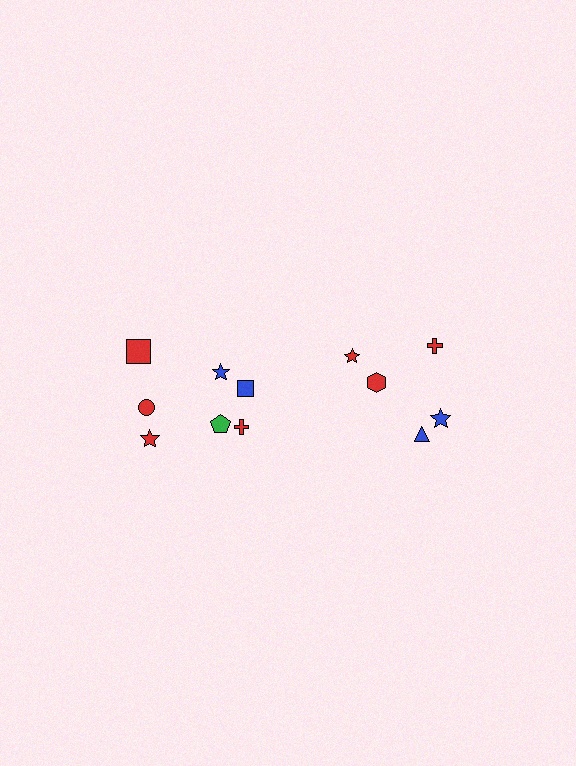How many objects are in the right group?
There are 5 objects.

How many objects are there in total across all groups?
There are 12 objects.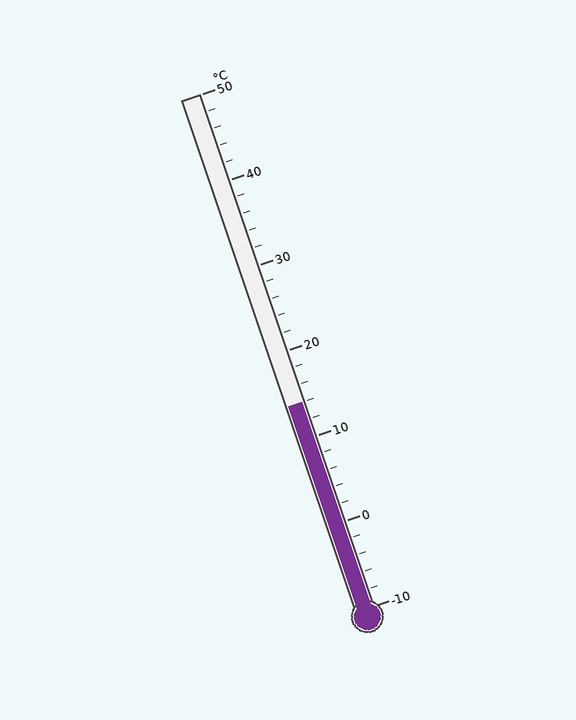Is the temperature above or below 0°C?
The temperature is above 0°C.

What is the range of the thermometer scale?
The thermometer scale ranges from -10°C to 50°C.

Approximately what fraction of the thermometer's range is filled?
The thermometer is filled to approximately 40% of its range.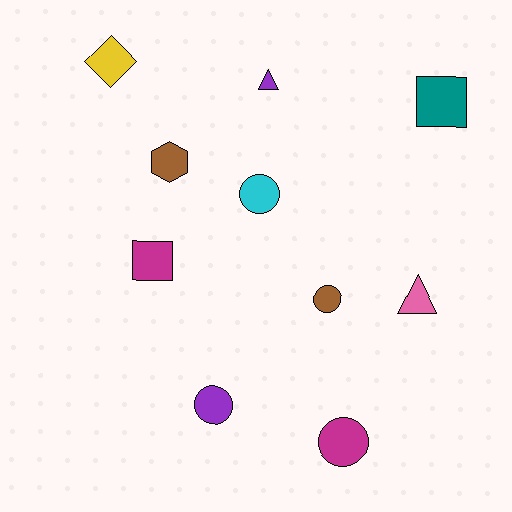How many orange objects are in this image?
There are no orange objects.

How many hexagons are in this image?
There is 1 hexagon.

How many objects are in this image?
There are 10 objects.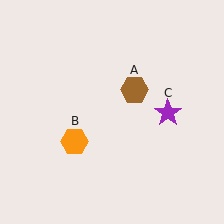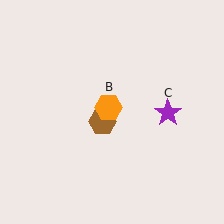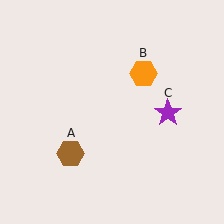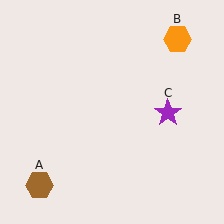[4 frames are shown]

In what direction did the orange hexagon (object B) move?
The orange hexagon (object B) moved up and to the right.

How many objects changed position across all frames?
2 objects changed position: brown hexagon (object A), orange hexagon (object B).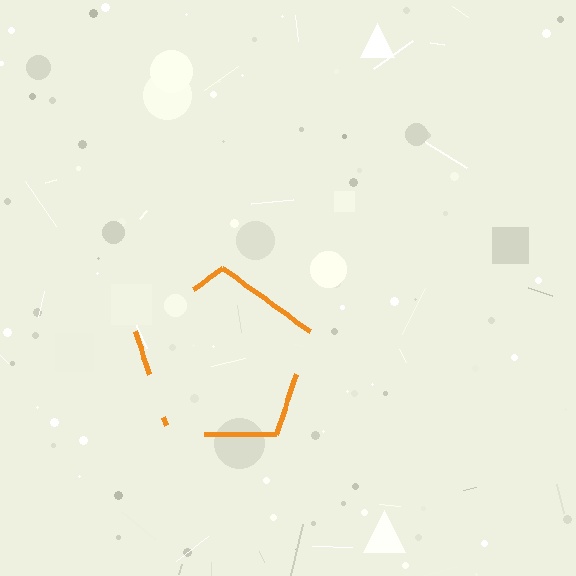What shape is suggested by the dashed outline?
The dashed outline suggests a pentagon.